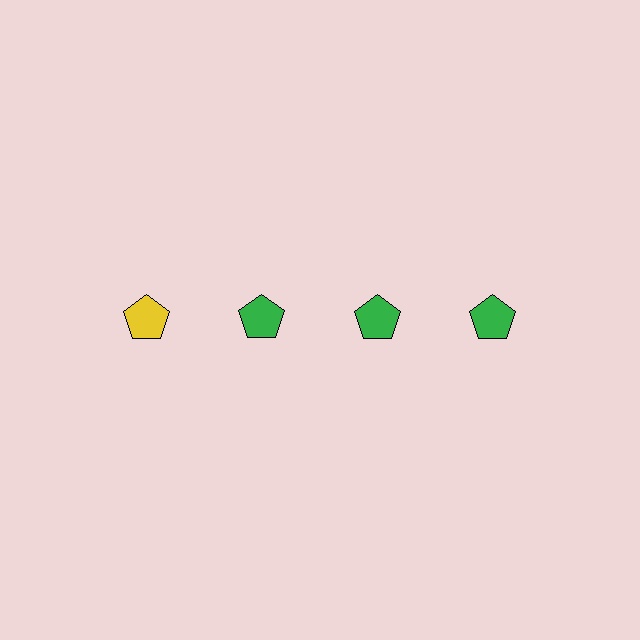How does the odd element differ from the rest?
It has a different color: yellow instead of green.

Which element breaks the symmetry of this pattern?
The yellow pentagon in the top row, leftmost column breaks the symmetry. All other shapes are green pentagons.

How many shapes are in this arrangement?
There are 4 shapes arranged in a grid pattern.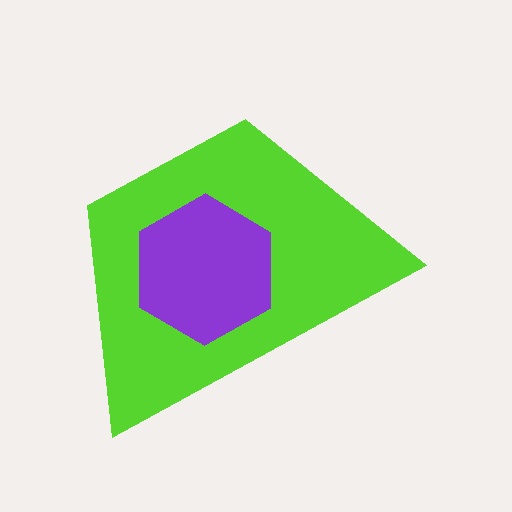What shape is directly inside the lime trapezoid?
The purple hexagon.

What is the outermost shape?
The lime trapezoid.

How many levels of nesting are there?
2.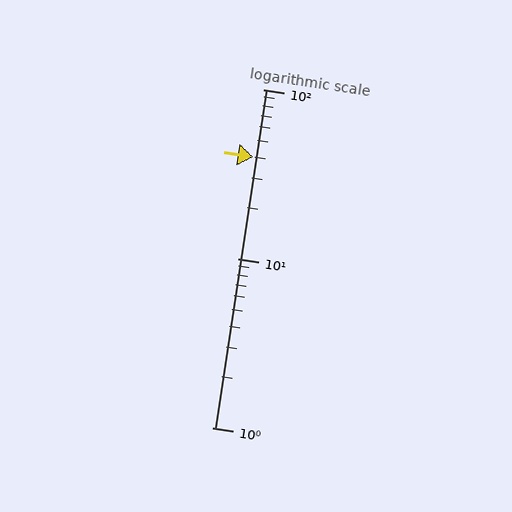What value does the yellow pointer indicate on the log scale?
The pointer indicates approximately 40.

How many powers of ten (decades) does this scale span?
The scale spans 2 decades, from 1 to 100.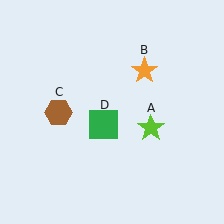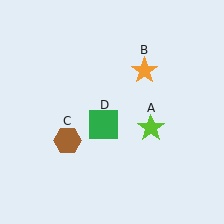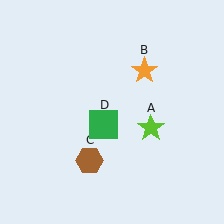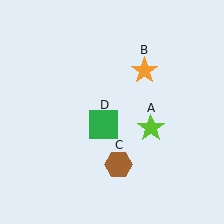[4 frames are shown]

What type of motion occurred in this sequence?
The brown hexagon (object C) rotated counterclockwise around the center of the scene.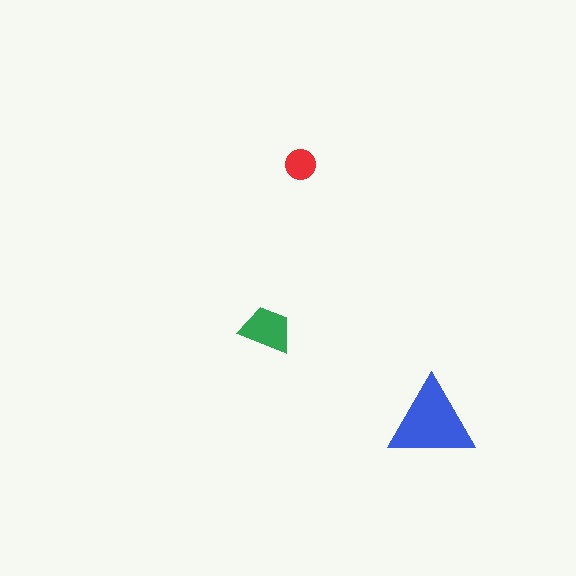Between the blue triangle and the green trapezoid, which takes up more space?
The blue triangle.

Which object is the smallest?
The red circle.